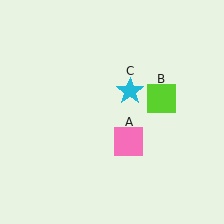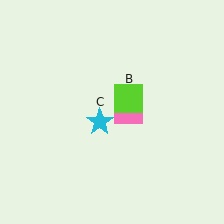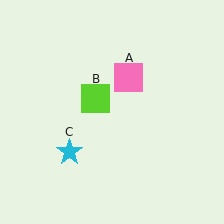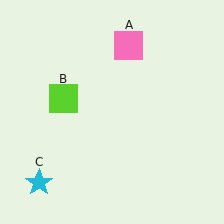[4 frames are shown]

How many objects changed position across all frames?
3 objects changed position: pink square (object A), lime square (object B), cyan star (object C).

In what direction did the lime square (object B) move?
The lime square (object B) moved left.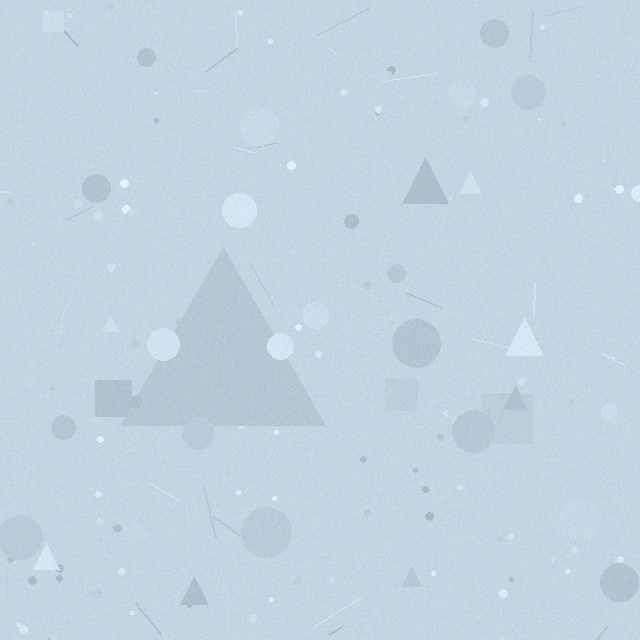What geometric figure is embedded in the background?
A triangle is embedded in the background.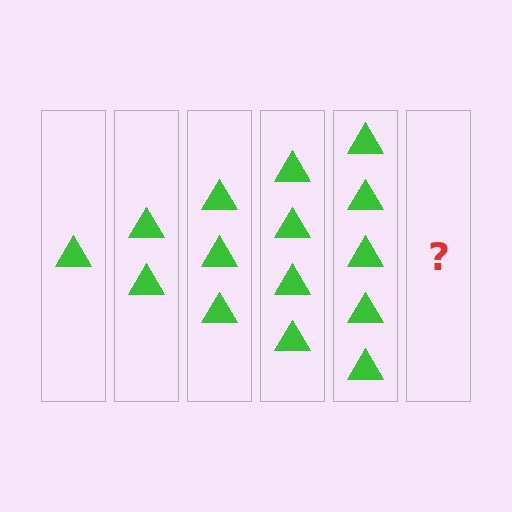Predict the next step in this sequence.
The next step is 6 triangles.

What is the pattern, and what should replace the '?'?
The pattern is that each step adds one more triangle. The '?' should be 6 triangles.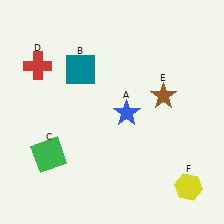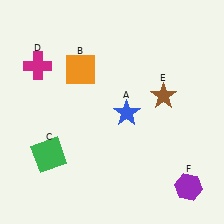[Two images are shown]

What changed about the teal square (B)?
In Image 1, B is teal. In Image 2, it changed to orange.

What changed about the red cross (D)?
In Image 1, D is red. In Image 2, it changed to magenta.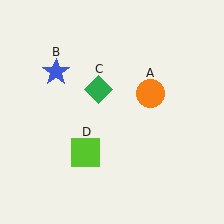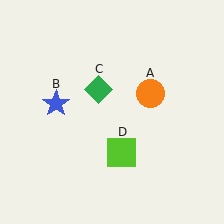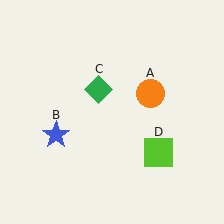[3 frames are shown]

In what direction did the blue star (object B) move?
The blue star (object B) moved down.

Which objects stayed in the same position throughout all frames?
Orange circle (object A) and green diamond (object C) remained stationary.